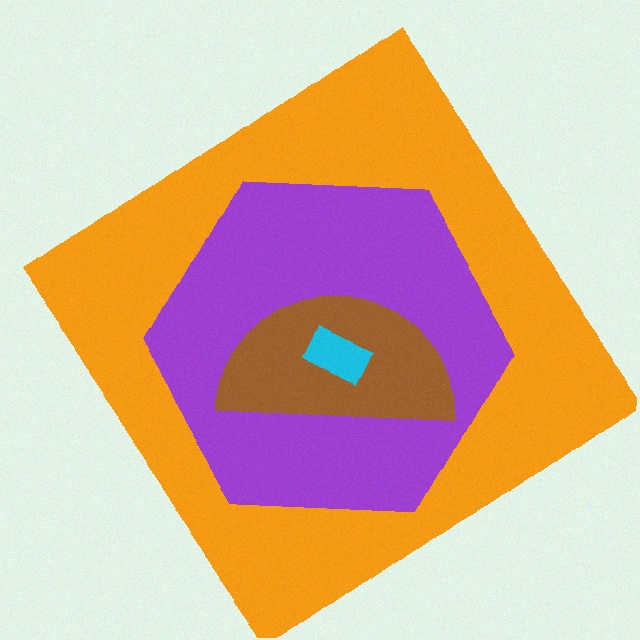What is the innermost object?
The cyan rectangle.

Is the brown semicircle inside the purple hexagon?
Yes.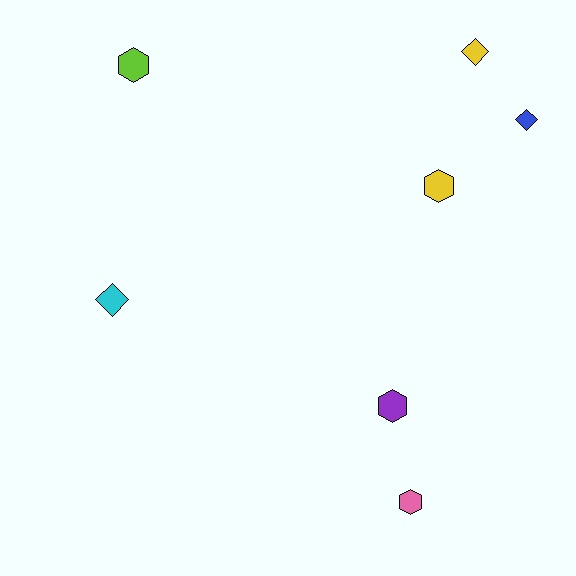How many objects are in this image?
There are 7 objects.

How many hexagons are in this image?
There are 4 hexagons.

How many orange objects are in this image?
There are no orange objects.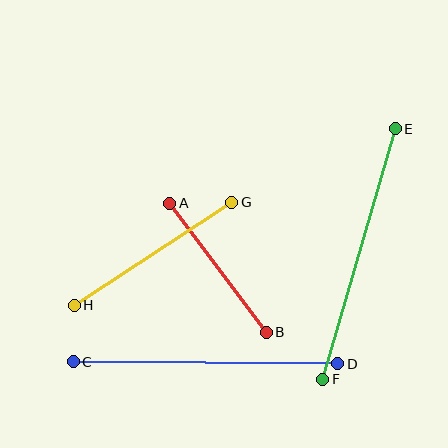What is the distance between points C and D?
The distance is approximately 264 pixels.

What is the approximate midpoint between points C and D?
The midpoint is at approximately (205, 363) pixels.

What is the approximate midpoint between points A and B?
The midpoint is at approximately (218, 268) pixels.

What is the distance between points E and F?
The distance is approximately 261 pixels.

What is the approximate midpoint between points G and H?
The midpoint is at approximately (153, 254) pixels.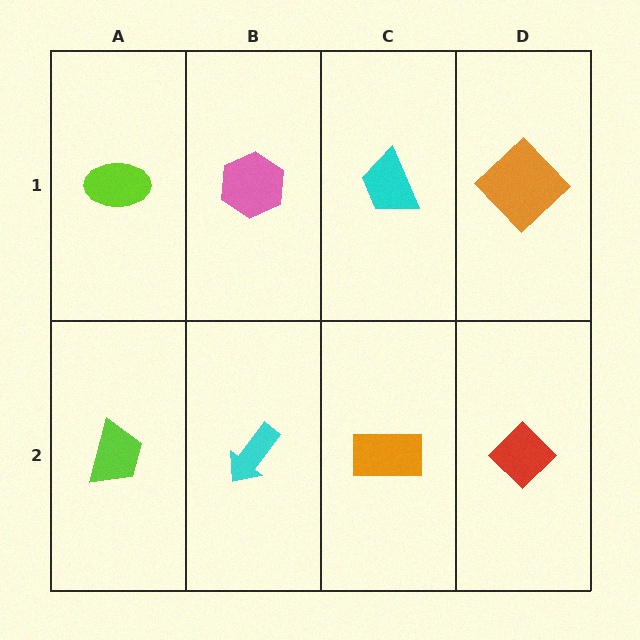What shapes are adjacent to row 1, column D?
A red diamond (row 2, column D), a cyan trapezoid (row 1, column C).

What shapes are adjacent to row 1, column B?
A cyan arrow (row 2, column B), a lime ellipse (row 1, column A), a cyan trapezoid (row 1, column C).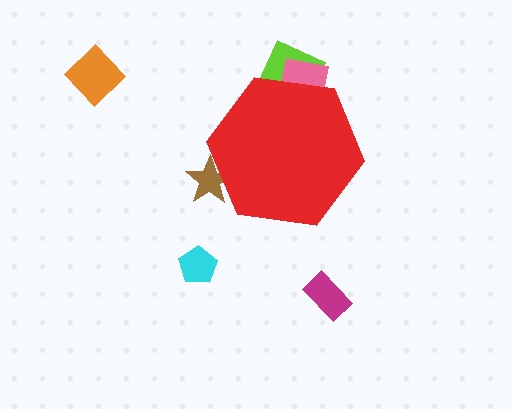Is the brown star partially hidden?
Yes, the brown star is partially hidden behind the red hexagon.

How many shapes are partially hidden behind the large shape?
3 shapes are partially hidden.